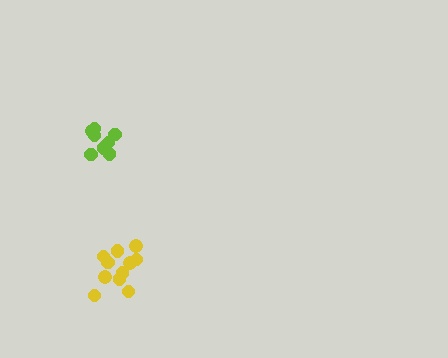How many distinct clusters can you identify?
There are 2 distinct clusters.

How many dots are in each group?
Group 1: 8 dots, Group 2: 11 dots (19 total).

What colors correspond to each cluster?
The clusters are colored: lime, yellow.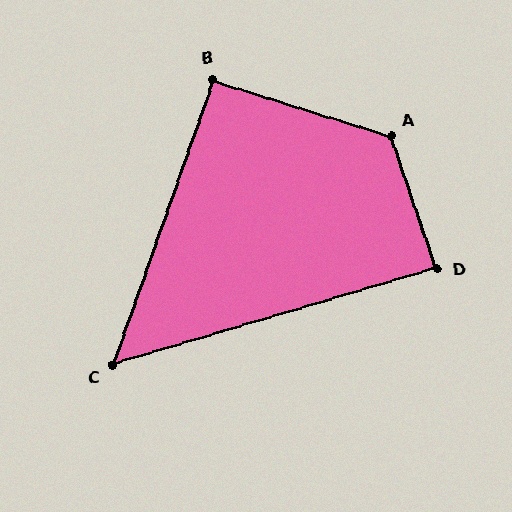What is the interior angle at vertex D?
Approximately 88 degrees (approximately right).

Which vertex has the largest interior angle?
A, at approximately 126 degrees.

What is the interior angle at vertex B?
Approximately 92 degrees (approximately right).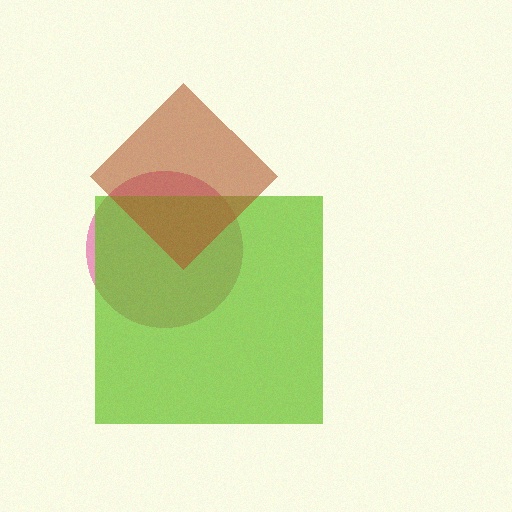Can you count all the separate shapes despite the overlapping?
Yes, there are 3 separate shapes.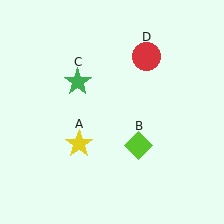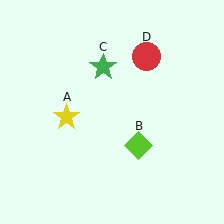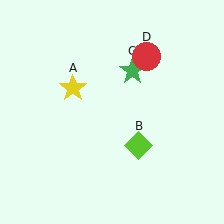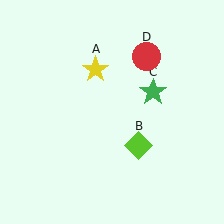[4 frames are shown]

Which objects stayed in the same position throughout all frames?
Lime diamond (object B) and red circle (object D) remained stationary.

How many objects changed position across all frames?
2 objects changed position: yellow star (object A), green star (object C).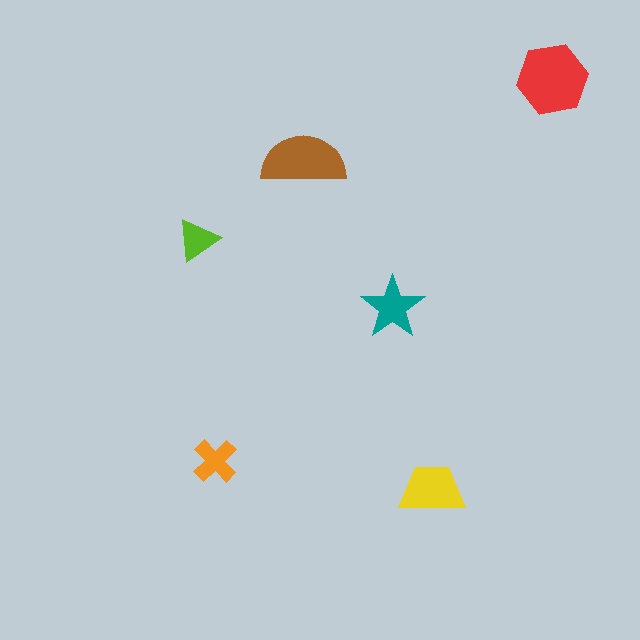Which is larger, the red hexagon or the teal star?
The red hexagon.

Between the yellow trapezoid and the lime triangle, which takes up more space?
The yellow trapezoid.